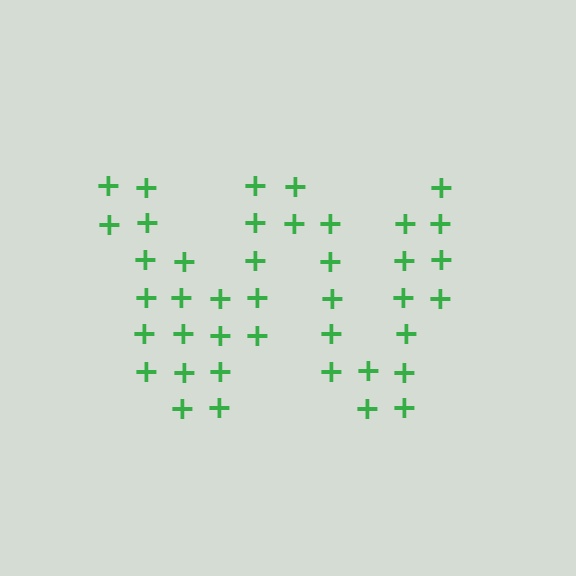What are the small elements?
The small elements are plus signs.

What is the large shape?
The large shape is the letter W.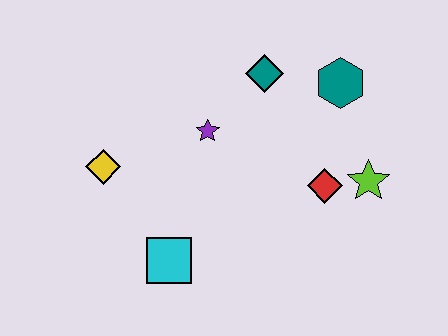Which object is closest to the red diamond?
The lime star is closest to the red diamond.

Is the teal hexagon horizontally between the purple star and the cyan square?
No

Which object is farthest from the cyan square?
The teal hexagon is farthest from the cyan square.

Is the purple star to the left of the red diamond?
Yes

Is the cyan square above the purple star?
No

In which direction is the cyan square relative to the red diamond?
The cyan square is to the left of the red diamond.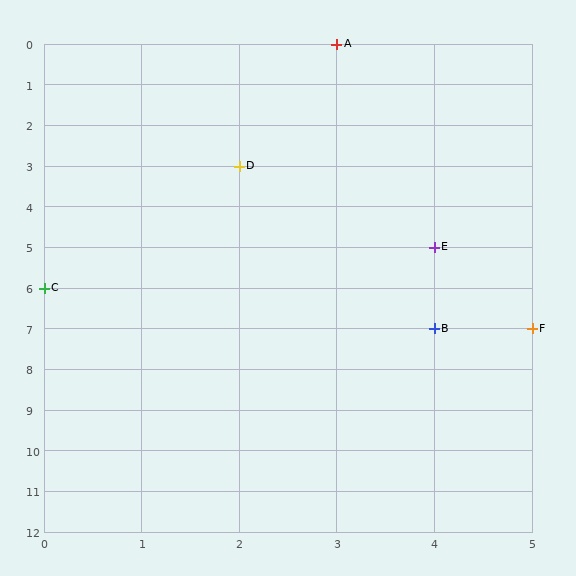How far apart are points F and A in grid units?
Points F and A are 2 columns and 7 rows apart (about 7.3 grid units diagonally).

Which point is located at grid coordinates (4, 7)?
Point B is at (4, 7).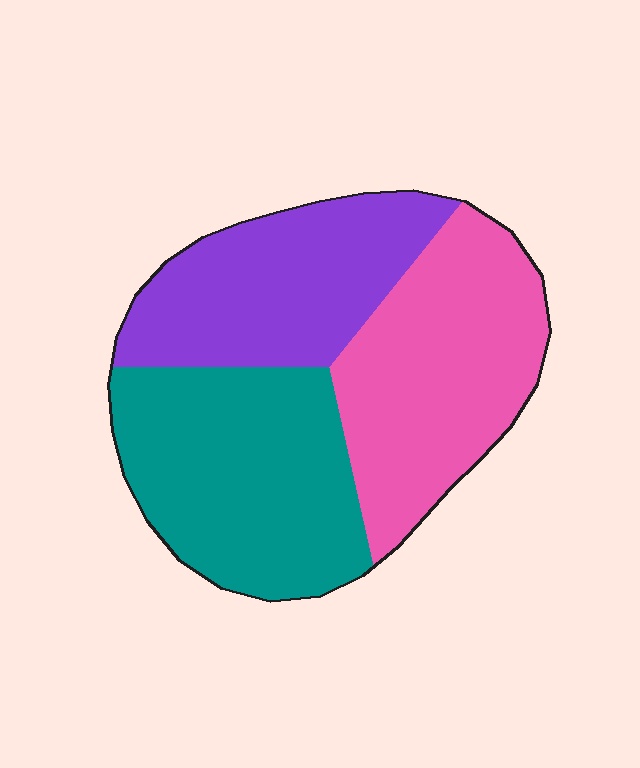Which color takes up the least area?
Purple, at roughly 30%.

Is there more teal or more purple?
Teal.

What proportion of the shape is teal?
Teal covers around 35% of the shape.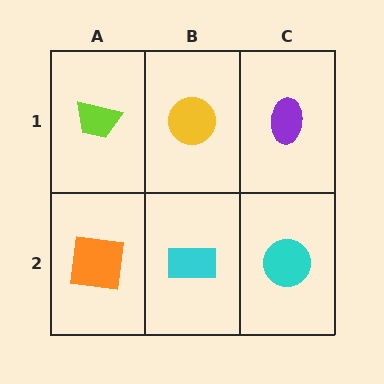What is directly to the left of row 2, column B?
An orange square.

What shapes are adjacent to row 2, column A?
A lime trapezoid (row 1, column A), a cyan rectangle (row 2, column B).